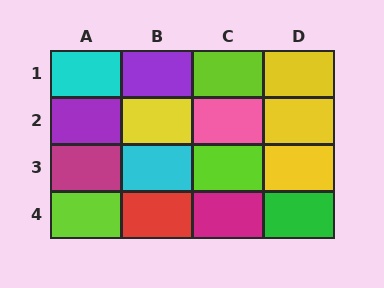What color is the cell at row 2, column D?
Yellow.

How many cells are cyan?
2 cells are cyan.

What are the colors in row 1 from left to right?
Cyan, purple, lime, yellow.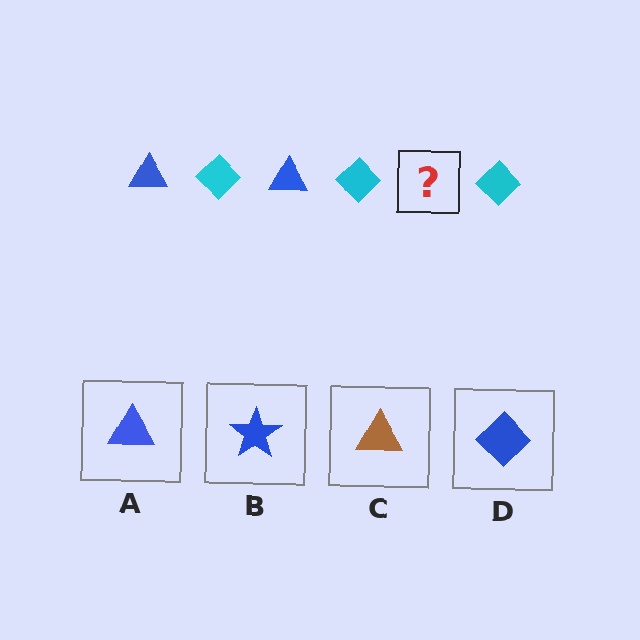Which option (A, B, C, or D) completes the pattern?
A.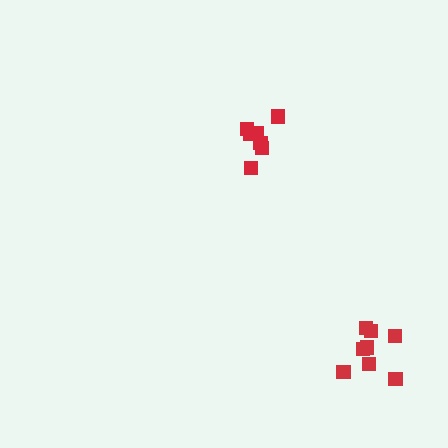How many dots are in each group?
Group 1: 8 dots, Group 2: 8 dots (16 total).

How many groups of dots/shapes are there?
There are 2 groups.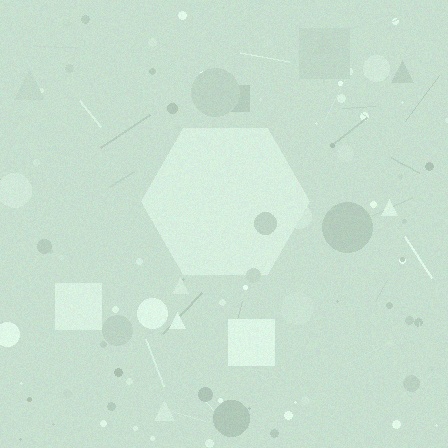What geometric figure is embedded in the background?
A hexagon is embedded in the background.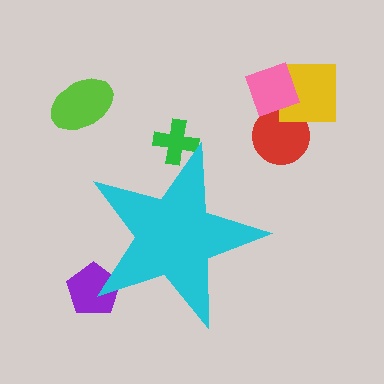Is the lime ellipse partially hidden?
No, the lime ellipse is fully visible.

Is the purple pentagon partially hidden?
Yes, the purple pentagon is partially hidden behind the cyan star.